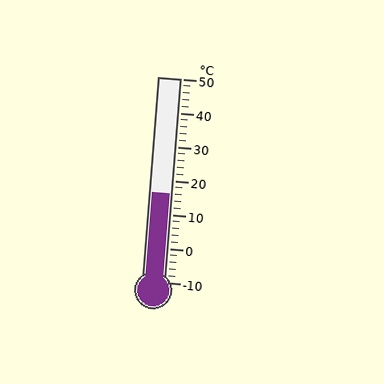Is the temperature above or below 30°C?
The temperature is below 30°C.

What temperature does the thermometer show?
The thermometer shows approximately 16°C.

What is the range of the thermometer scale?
The thermometer scale ranges from -10°C to 50°C.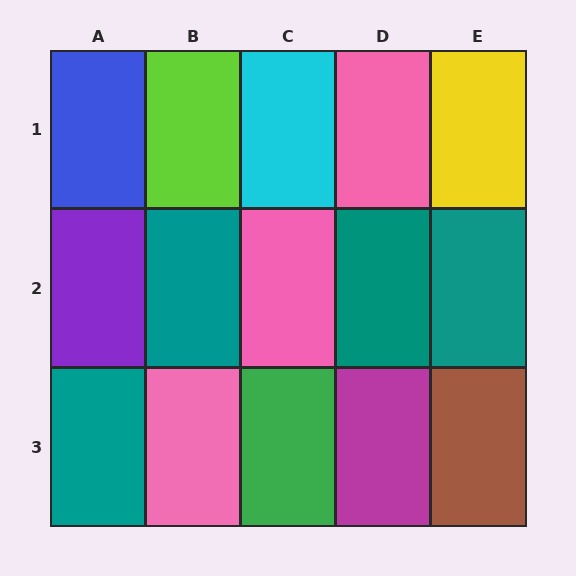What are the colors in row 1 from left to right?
Blue, lime, cyan, pink, yellow.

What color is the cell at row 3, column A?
Teal.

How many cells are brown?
1 cell is brown.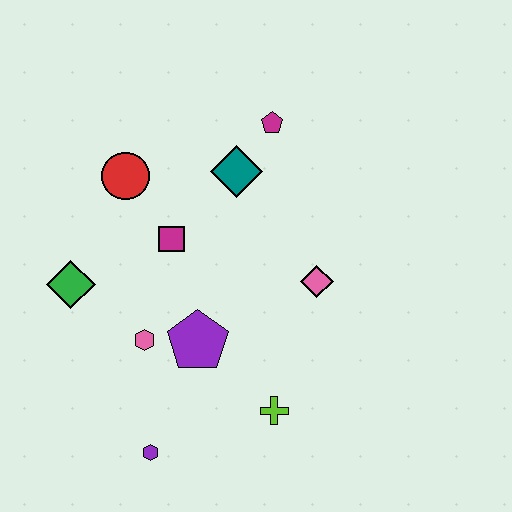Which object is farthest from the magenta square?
The purple hexagon is farthest from the magenta square.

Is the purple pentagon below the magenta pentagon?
Yes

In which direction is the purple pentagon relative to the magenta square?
The purple pentagon is below the magenta square.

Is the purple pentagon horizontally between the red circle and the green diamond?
No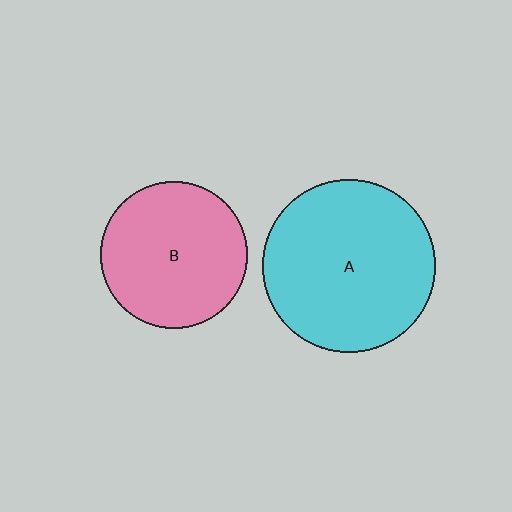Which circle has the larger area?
Circle A (cyan).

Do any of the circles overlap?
No, none of the circles overlap.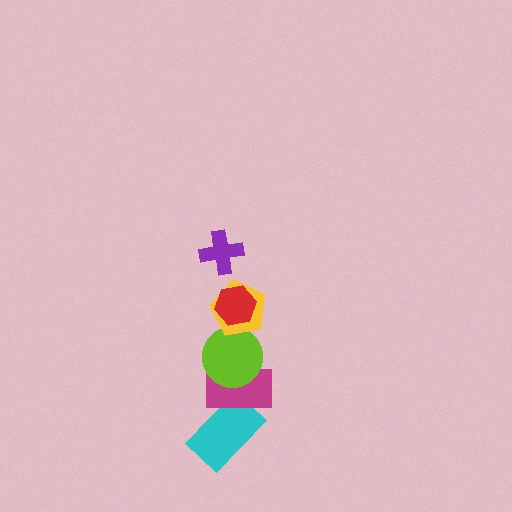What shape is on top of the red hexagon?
The purple cross is on top of the red hexagon.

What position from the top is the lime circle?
The lime circle is 4th from the top.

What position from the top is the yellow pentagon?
The yellow pentagon is 3rd from the top.